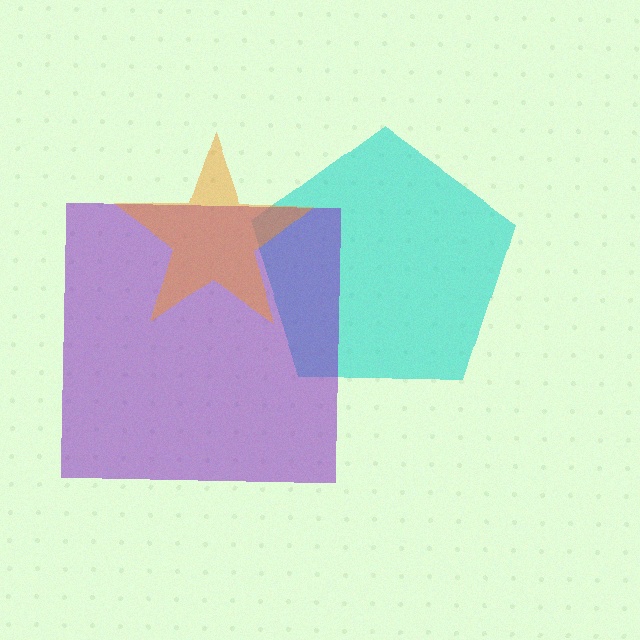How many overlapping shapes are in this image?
There are 3 overlapping shapes in the image.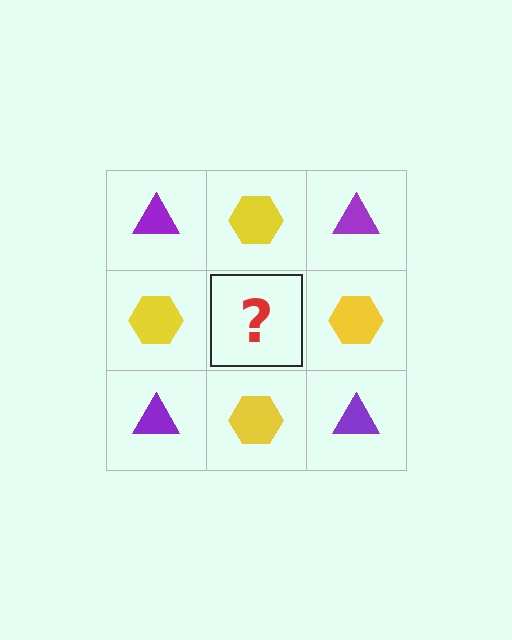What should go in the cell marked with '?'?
The missing cell should contain a purple triangle.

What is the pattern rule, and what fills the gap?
The rule is that it alternates purple triangle and yellow hexagon in a checkerboard pattern. The gap should be filled with a purple triangle.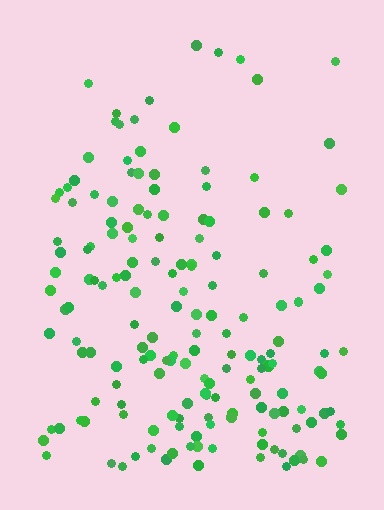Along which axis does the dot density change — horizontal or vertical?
Vertical.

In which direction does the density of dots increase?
From top to bottom, with the bottom side densest.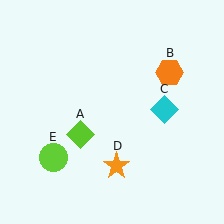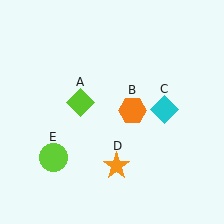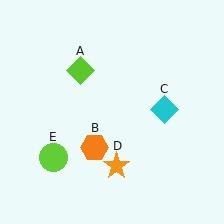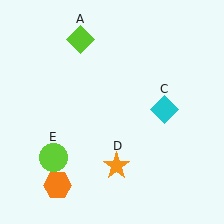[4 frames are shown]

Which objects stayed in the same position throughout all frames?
Cyan diamond (object C) and orange star (object D) and lime circle (object E) remained stationary.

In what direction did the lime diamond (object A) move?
The lime diamond (object A) moved up.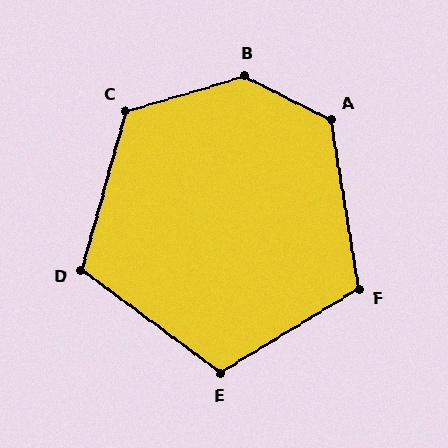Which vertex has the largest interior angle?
B, at approximately 136 degrees.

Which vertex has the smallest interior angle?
D, at approximately 111 degrees.